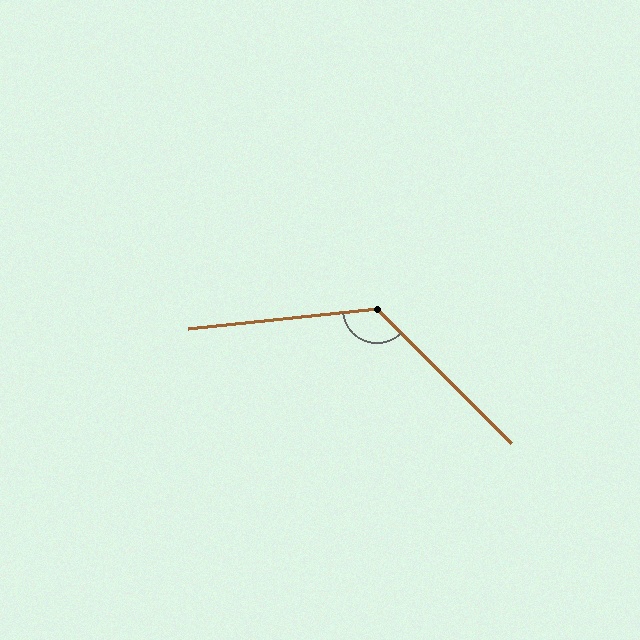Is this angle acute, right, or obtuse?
It is obtuse.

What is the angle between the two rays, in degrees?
Approximately 129 degrees.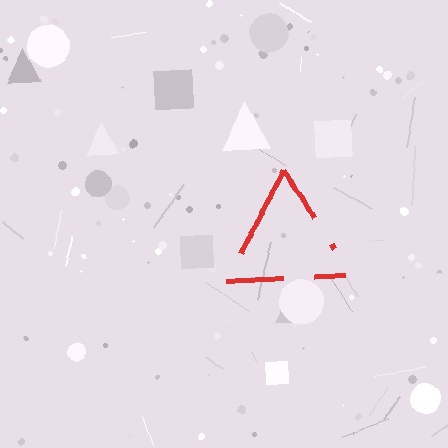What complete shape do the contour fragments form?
The contour fragments form a triangle.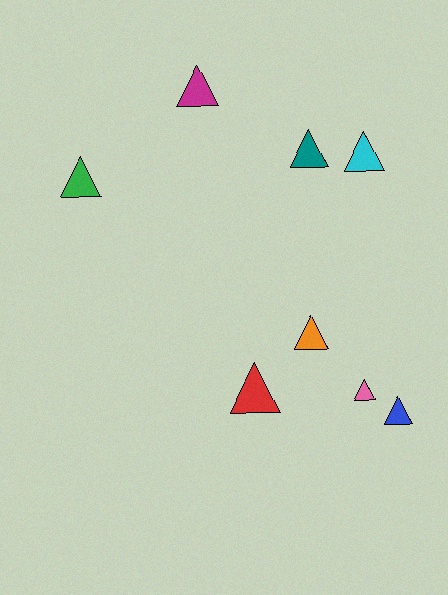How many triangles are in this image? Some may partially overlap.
There are 8 triangles.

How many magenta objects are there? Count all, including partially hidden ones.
There is 1 magenta object.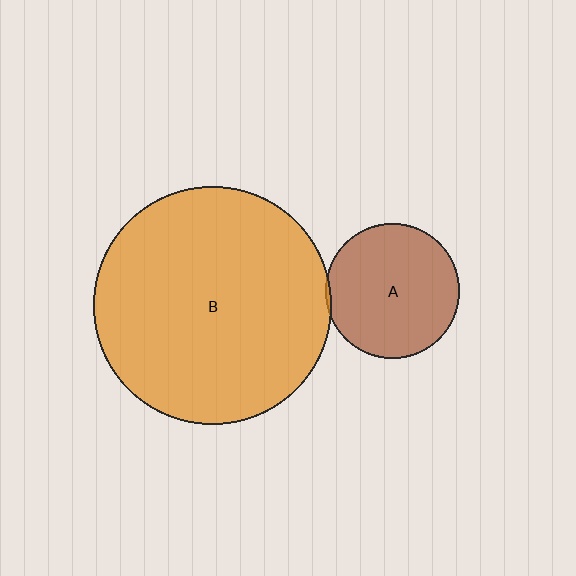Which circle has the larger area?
Circle B (orange).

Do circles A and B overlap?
Yes.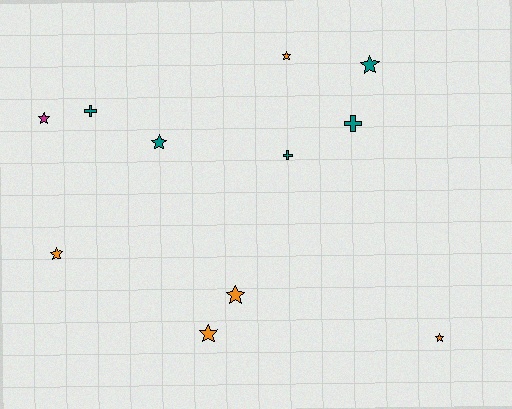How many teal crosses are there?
There are 3 teal crosses.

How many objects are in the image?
There are 11 objects.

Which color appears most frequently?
Orange, with 5 objects.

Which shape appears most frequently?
Star, with 8 objects.